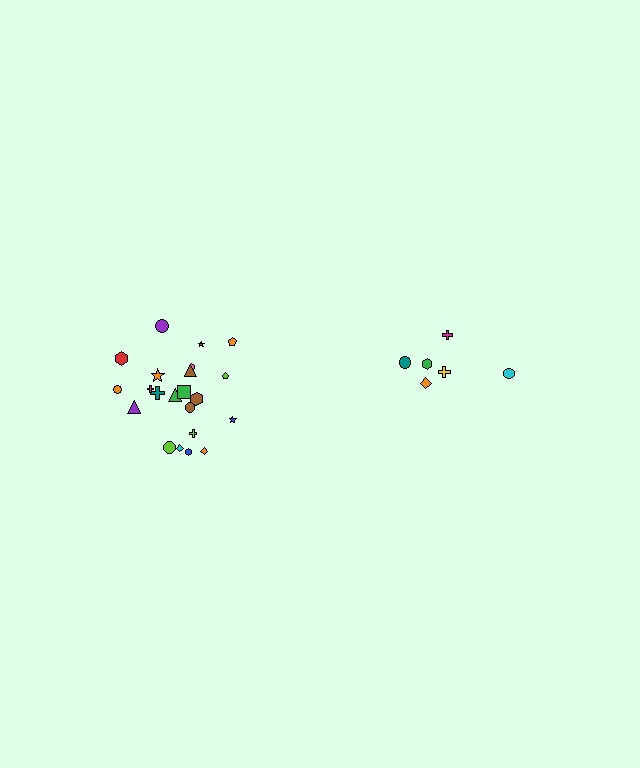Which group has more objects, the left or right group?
The left group.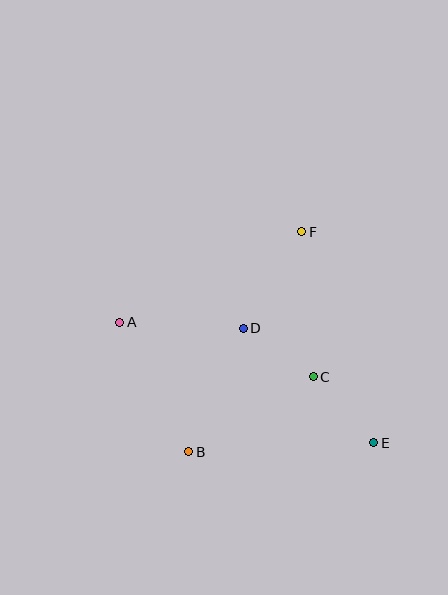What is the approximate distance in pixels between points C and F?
The distance between C and F is approximately 145 pixels.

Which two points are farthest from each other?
Points A and E are farthest from each other.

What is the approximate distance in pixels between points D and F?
The distance between D and F is approximately 113 pixels.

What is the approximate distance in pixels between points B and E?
The distance between B and E is approximately 185 pixels.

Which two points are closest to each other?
Points C and D are closest to each other.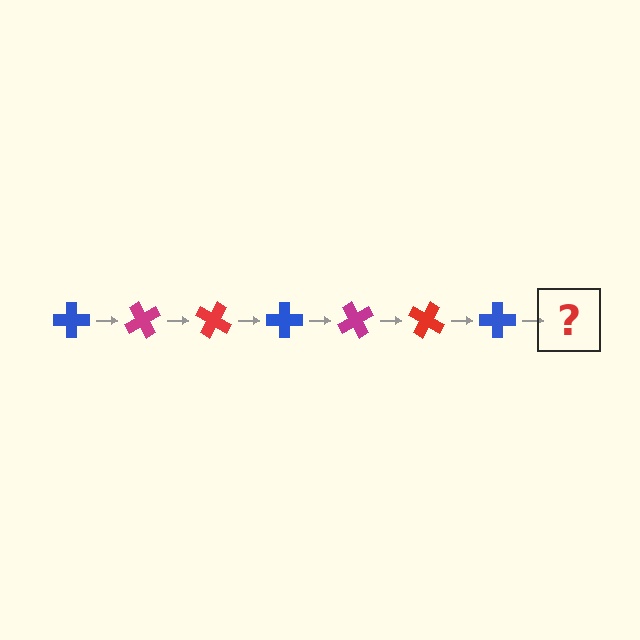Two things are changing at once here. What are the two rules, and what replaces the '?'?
The two rules are that it rotates 60 degrees each step and the color cycles through blue, magenta, and red. The '?' should be a magenta cross, rotated 420 degrees from the start.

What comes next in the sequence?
The next element should be a magenta cross, rotated 420 degrees from the start.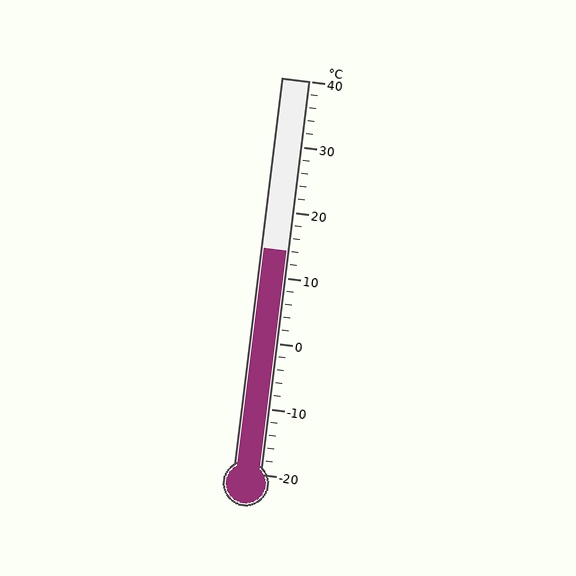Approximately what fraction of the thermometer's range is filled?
The thermometer is filled to approximately 55% of its range.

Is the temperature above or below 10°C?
The temperature is above 10°C.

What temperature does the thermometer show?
The thermometer shows approximately 14°C.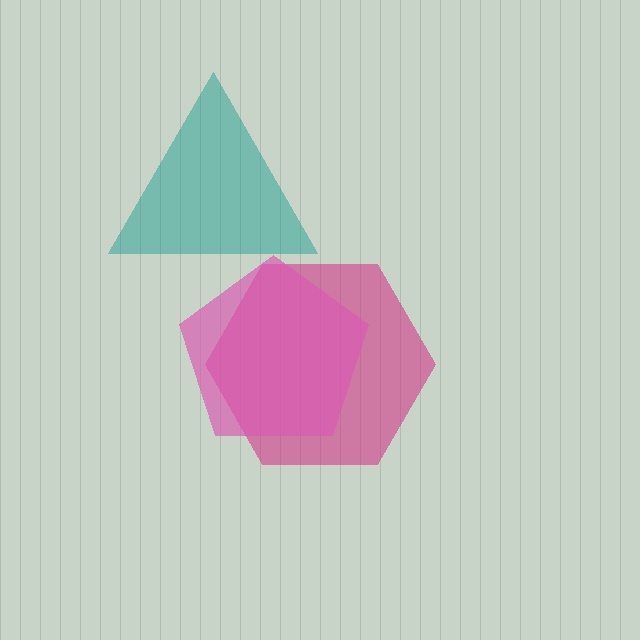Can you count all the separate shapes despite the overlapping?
Yes, there are 3 separate shapes.